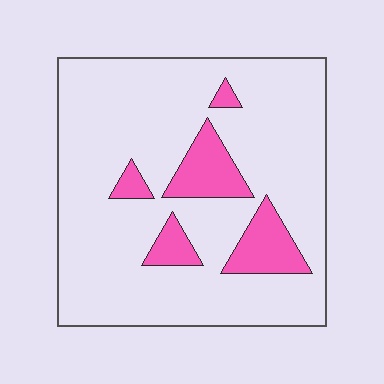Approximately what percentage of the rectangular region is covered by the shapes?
Approximately 15%.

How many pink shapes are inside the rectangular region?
5.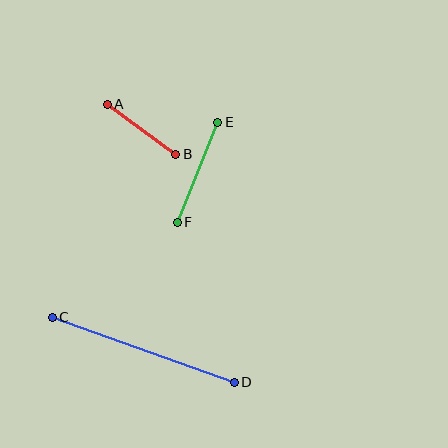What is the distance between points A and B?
The distance is approximately 85 pixels.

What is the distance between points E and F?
The distance is approximately 108 pixels.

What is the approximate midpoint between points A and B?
The midpoint is at approximately (142, 129) pixels.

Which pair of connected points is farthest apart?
Points C and D are farthest apart.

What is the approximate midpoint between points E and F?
The midpoint is at approximately (198, 172) pixels.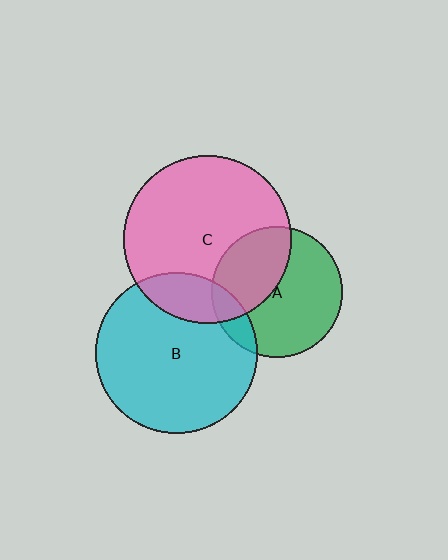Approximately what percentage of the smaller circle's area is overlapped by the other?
Approximately 40%.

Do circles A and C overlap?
Yes.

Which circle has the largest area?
Circle C (pink).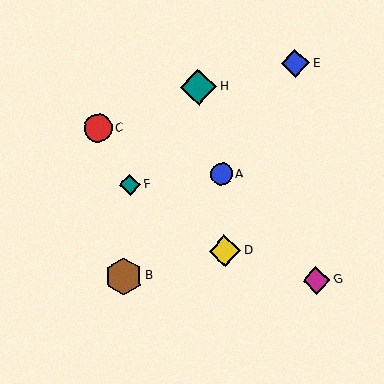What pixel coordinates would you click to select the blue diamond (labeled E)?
Click at (295, 63) to select the blue diamond E.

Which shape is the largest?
The brown hexagon (labeled B) is the largest.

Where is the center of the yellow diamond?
The center of the yellow diamond is at (225, 251).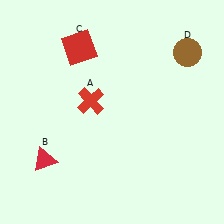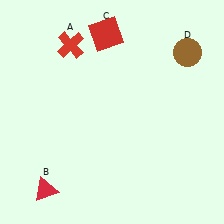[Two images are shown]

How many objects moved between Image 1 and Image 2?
3 objects moved between the two images.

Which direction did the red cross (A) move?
The red cross (A) moved up.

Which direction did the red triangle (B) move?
The red triangle (B) moved down.